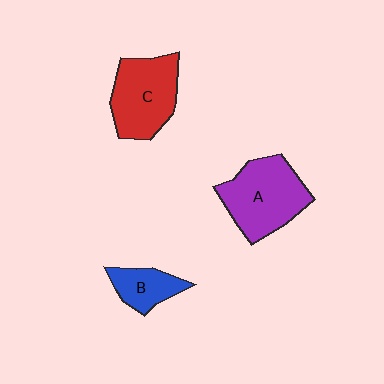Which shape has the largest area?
Shape A (purple).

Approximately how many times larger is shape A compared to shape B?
Approximately 2.1 times.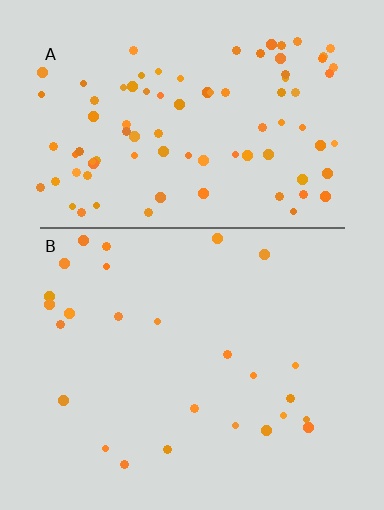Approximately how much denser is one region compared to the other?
Approximately 3.5× — region A over region B.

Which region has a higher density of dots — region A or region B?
A (the top).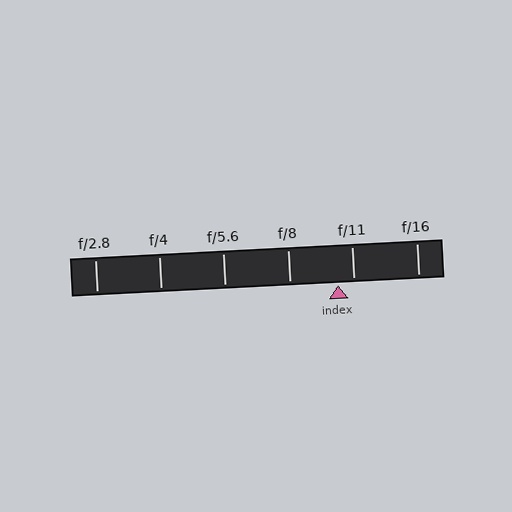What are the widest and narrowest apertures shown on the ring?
The widest aperture shown is f/2.8 and the narrowest is f/16.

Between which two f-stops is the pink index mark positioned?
The index mark is between f/8 and f/11.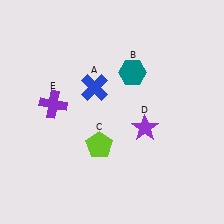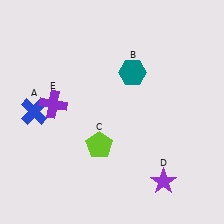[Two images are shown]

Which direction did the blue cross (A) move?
The blue cross (A) moved left.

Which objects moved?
The objects that moved are: the blue cross (A), the purple star (D).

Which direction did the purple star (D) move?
The purple star (D) moved down.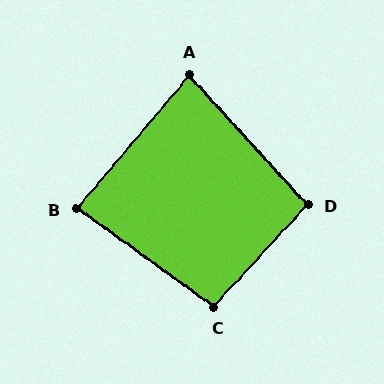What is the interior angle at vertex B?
Approximately 85 degrees (approximately right).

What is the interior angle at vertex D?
Approximately 95 degrees (approximately right).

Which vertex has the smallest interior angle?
A, at approximately 83 degrees.